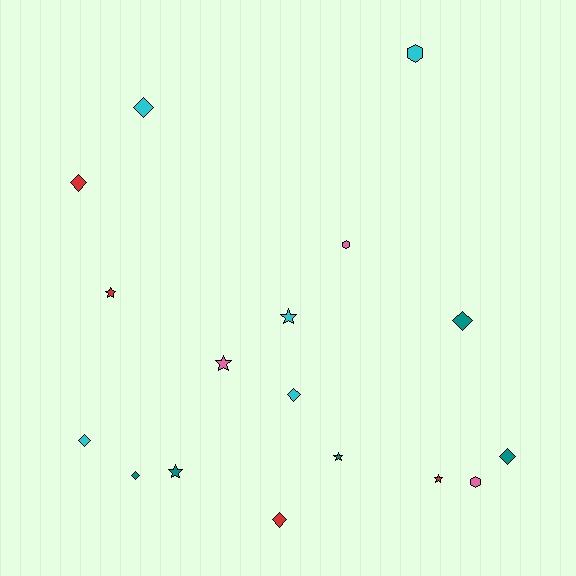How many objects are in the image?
There are 17 objects.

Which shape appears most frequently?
Diamond, with 8 objects.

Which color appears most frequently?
Teal, with 5 objects.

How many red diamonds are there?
There are 2 red diamonds.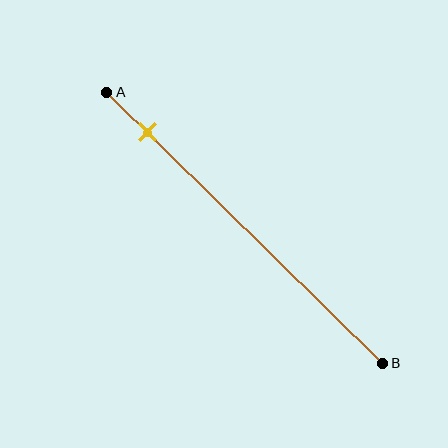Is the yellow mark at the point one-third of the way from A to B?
No, the mark is at about 15% from A, not at the 33% one-third point.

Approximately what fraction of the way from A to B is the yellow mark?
The yellow mark is approximately 15% of the way from A to B.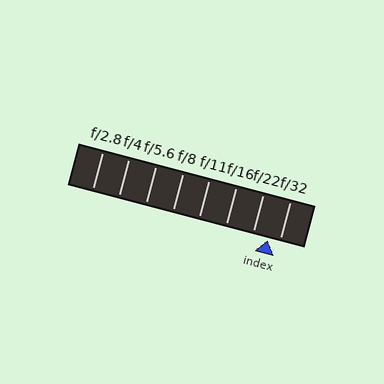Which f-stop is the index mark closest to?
The index mark is closest to f/32.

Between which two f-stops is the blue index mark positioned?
The index mark is between f/22 and f/32.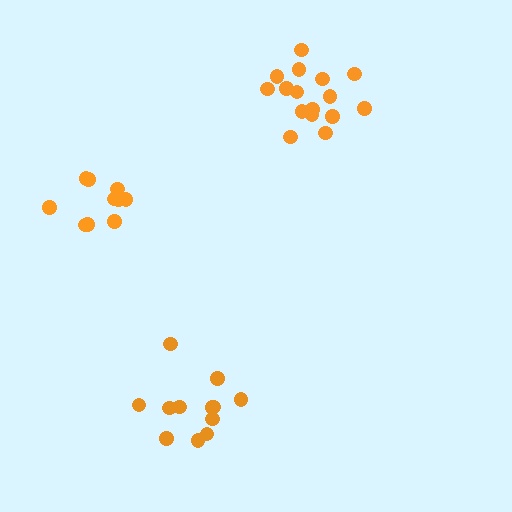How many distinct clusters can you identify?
There are 3 distinct clusters.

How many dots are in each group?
Group 1: 12 dots, Group 2: 10 dots, Group 3: 16 dots (38 total).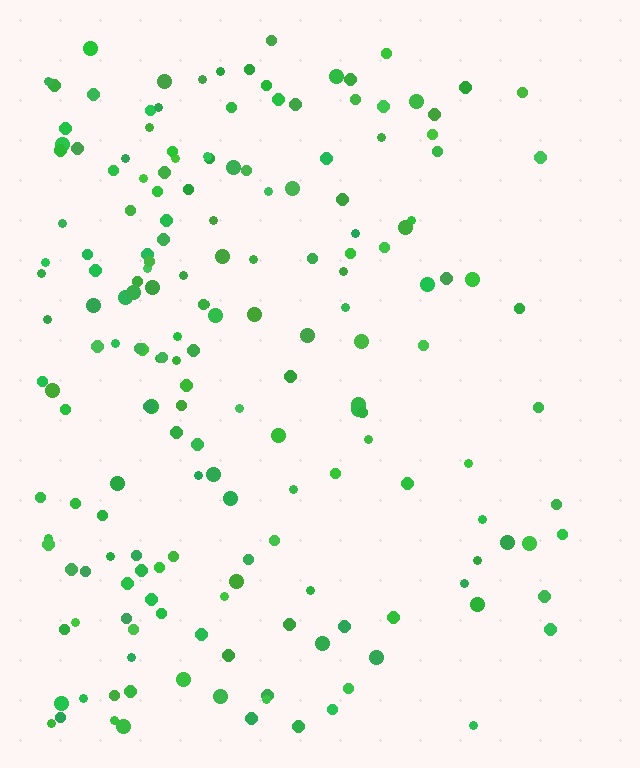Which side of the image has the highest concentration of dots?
The left.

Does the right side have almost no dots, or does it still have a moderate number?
Still a moderate number, just noticeably fewer than the left.